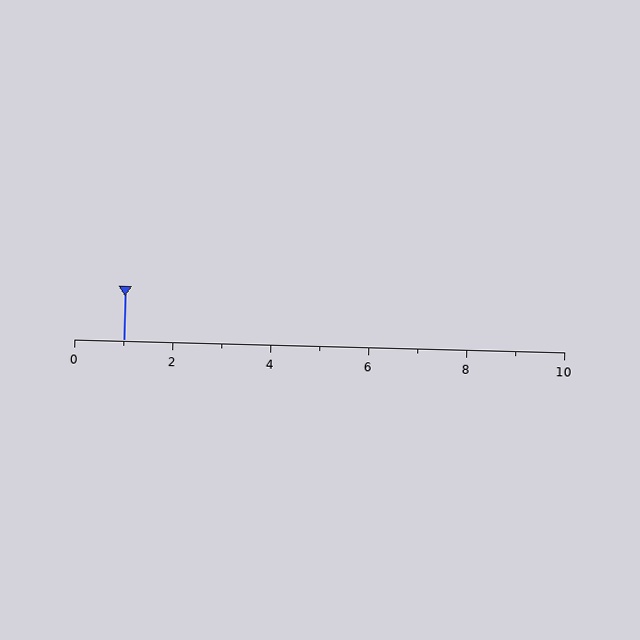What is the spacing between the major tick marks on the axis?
The major ticks are spaced 2 apart.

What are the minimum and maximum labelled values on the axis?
The axis runs from 0 to 10.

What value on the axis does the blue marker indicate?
The marker indicates approximately 1.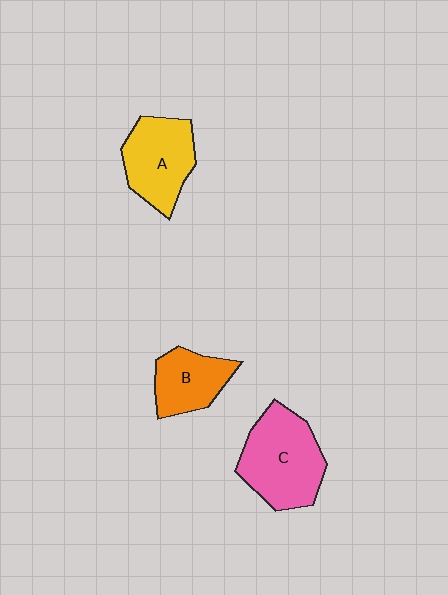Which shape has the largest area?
Shape C (pink).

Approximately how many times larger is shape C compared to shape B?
Approximately 1.6 times.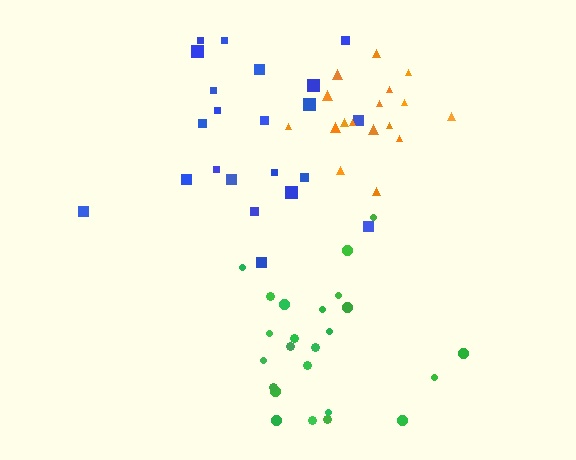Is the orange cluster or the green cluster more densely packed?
Orange.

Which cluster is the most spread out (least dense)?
Blue.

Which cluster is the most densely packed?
Orange.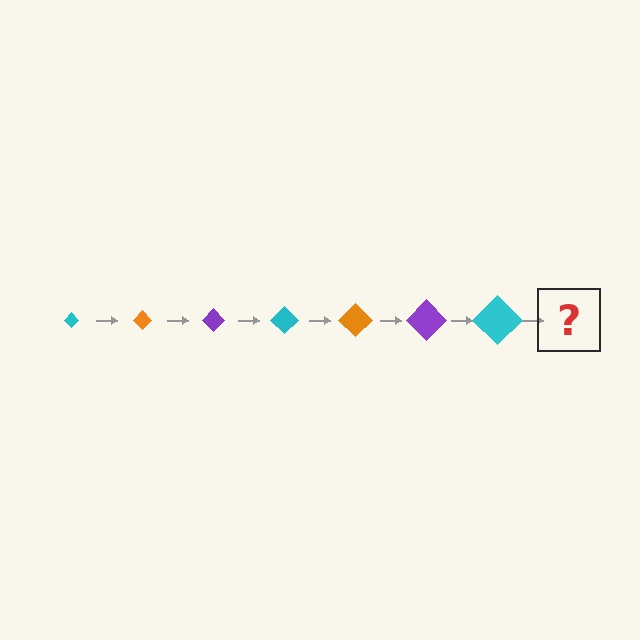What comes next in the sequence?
The next element should be an orange diamond, larger than the previous one.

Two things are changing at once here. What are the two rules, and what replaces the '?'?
The two rules are that the diamond grows larger each step and the color cycles through cyan, orange, and purple. The '?' should be an orange diamond, larger than the previous one.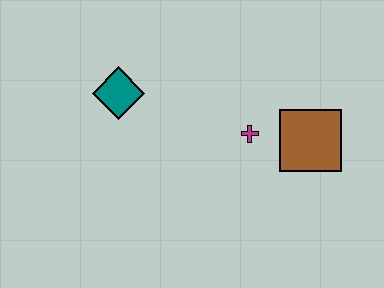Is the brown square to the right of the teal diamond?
Yes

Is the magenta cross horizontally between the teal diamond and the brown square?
Yes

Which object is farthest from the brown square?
The teal diamond is farthest from the brown square.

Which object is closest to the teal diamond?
The magenta cross is closest to the teal diamond.